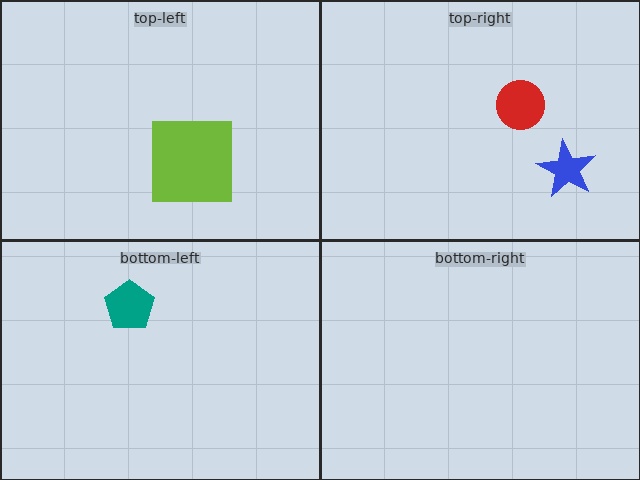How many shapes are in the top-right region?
2.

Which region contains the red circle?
The top-right region.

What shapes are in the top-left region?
The lime square.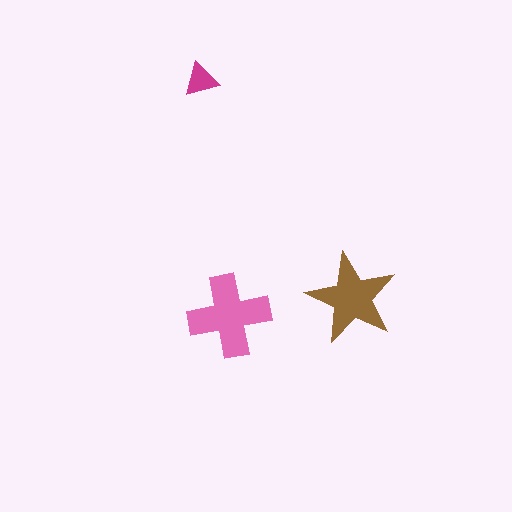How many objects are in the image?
There are 3 objects in the image.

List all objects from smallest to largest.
The magenta triangle, the brown star, the pink cross.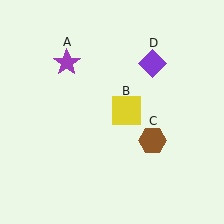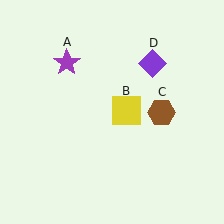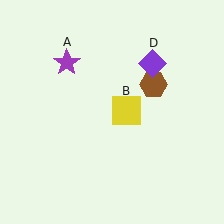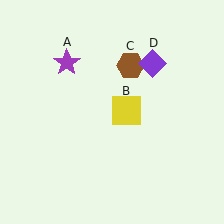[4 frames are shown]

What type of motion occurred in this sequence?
The brown hexagon (object C) rotated counterclockwise around the center of the scene.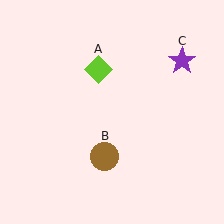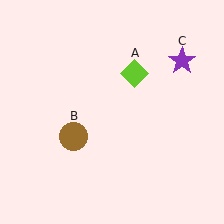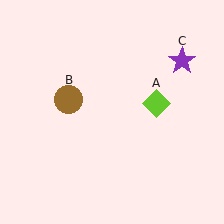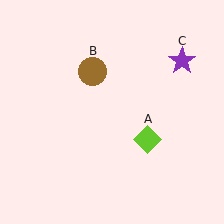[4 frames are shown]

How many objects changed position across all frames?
2 objects changed position: lime diamond (object A), brown circle (object B).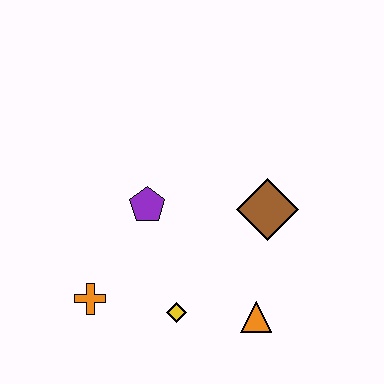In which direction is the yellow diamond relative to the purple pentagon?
The yellow diamond is below the purple pentagon.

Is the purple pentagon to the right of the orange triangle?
No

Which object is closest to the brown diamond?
The orange triangle is closest to the brown diamond.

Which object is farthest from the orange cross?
The brown diamond is farthest from the orange cross.